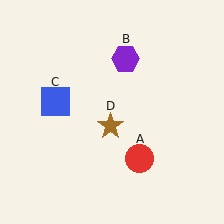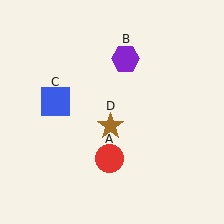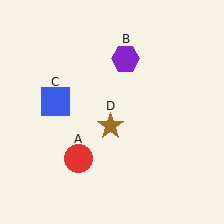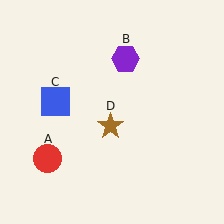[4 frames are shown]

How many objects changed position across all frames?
1 object changed position: red circle (object A).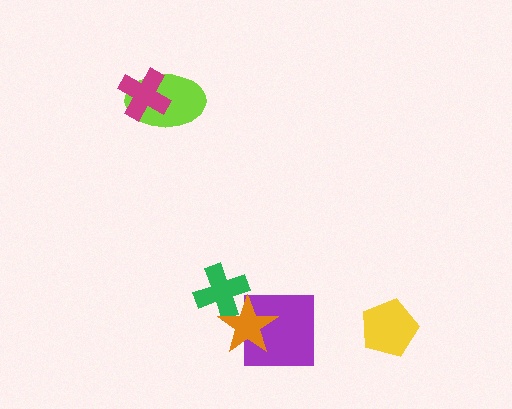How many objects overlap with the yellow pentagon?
0 objects overlap with the yellow pentagon.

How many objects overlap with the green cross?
1 object overlaps with the green cross.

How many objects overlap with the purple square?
1 object overlaps with the purple square.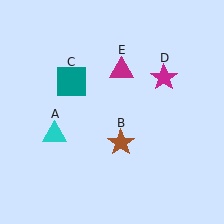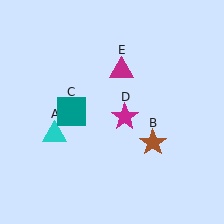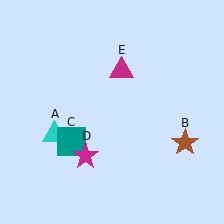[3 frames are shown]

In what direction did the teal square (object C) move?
The teal square (object C) moved down.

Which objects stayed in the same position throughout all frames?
Cyan triangle (object A) and magenta triangle (object E) remained stationary.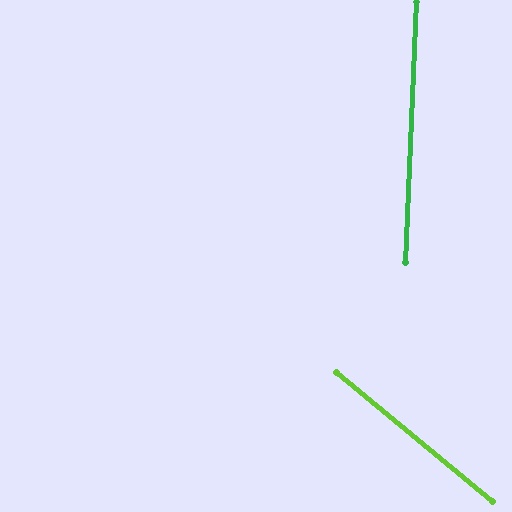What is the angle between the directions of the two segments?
Approximately 53 degrees.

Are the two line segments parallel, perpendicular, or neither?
Neither parallel nor perpendicular — they differ by about 53°.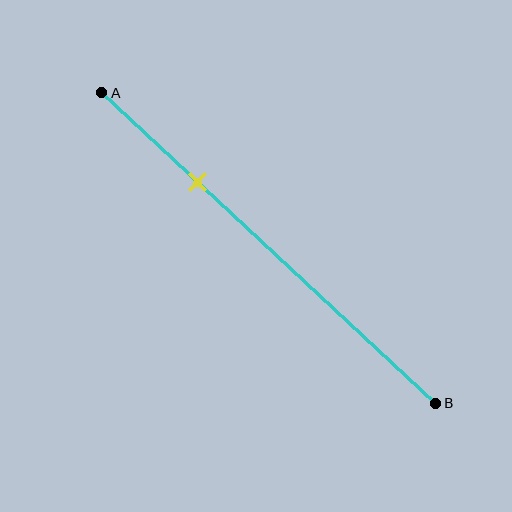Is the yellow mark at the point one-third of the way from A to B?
No, the mark is at about 30% from A, not at the 33% one-third point.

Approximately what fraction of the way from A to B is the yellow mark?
The yellow mark is approximately 30% of the way from A to B.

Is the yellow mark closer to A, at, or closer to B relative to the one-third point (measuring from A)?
The yellow mark is closer to point A than the one-third point of segment AB.